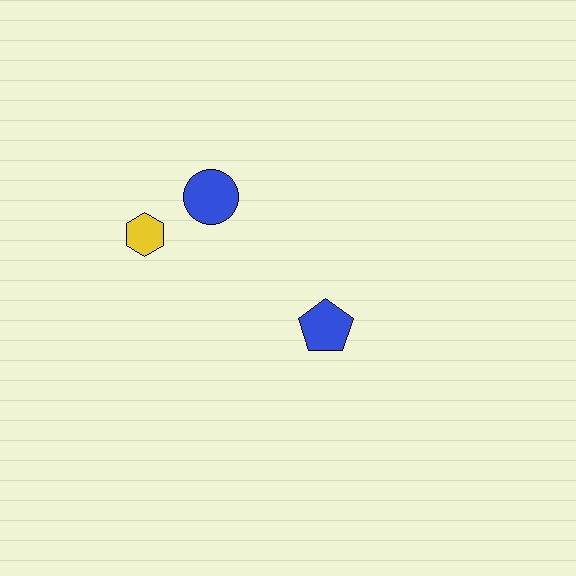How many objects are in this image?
There are 3 objects.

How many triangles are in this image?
There are no triangles.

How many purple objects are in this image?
There are no purple objects.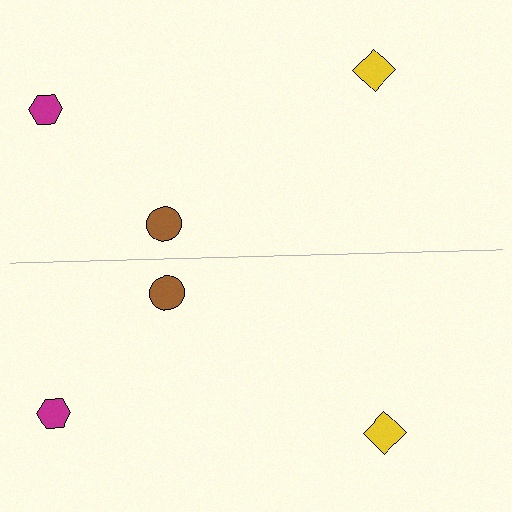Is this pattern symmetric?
Yes, this pattern has bilateral (reflection) symmetry.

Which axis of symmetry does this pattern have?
The pattern has a horizontal axis of symmetry running through the center of the image.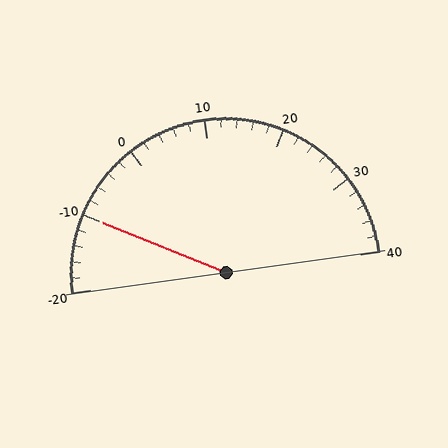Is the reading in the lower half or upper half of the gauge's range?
The reading is in the lower half of the range (-20 to 40).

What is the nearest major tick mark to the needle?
The nearest major tick mark is -10.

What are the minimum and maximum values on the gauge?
The gauge ranges from -20 to 40.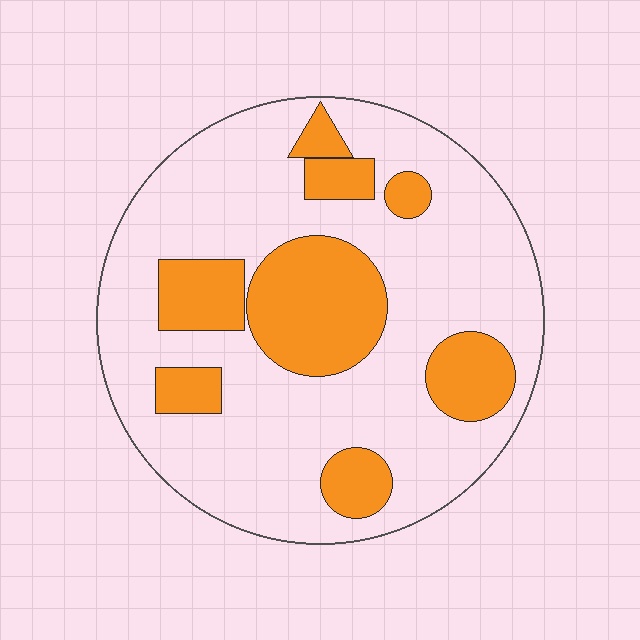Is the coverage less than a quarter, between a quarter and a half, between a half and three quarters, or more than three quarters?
Between a quarter and a half.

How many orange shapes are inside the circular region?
8.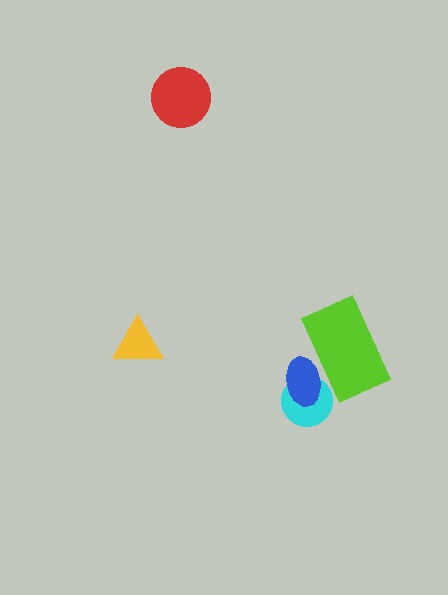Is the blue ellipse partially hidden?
Yes, it is partially covered by another shape.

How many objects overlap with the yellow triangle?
0 objects overlap with the yellow triangle.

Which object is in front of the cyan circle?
The blue ellipse is in front of the cyan circle.